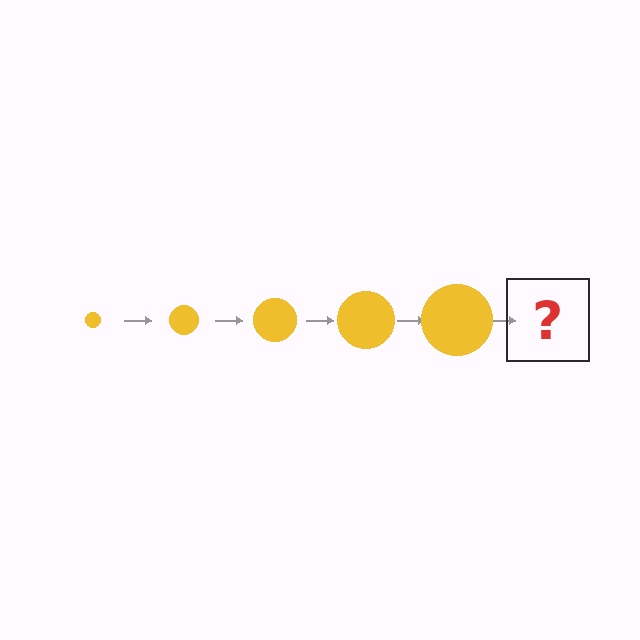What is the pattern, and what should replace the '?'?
The pattern is that the circle gets progressively larger each step. The '?' should be a yellow circle, larger than the previous one.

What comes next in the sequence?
The next element should be a yellow circle, larger than the previous one.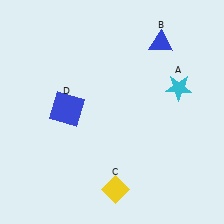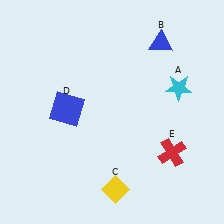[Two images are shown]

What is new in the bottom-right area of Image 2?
A red cross (E) was added in the bottom-right area of Image 2.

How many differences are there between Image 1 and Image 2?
There is 1 difference between the two images.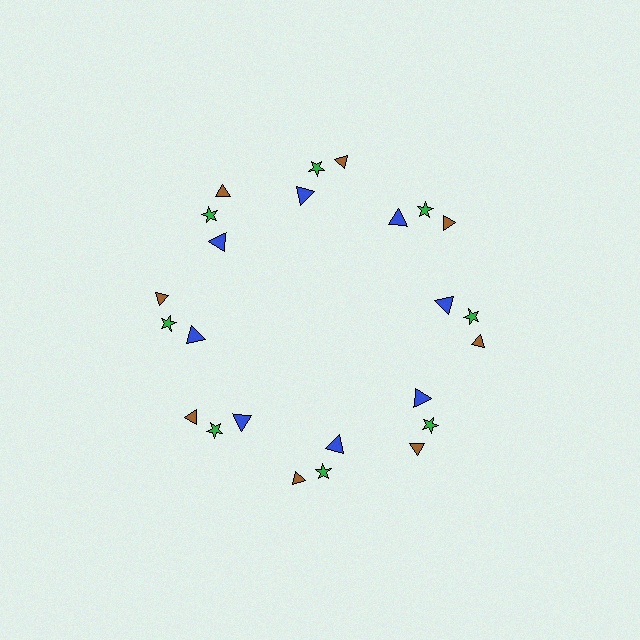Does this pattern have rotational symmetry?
Yes, this pattern has 8-fold rotational symmetry. It looks the same after rotating 45 degrees around the center.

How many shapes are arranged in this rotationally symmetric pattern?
There are 24 shapes, arranged in 8 groups of 3.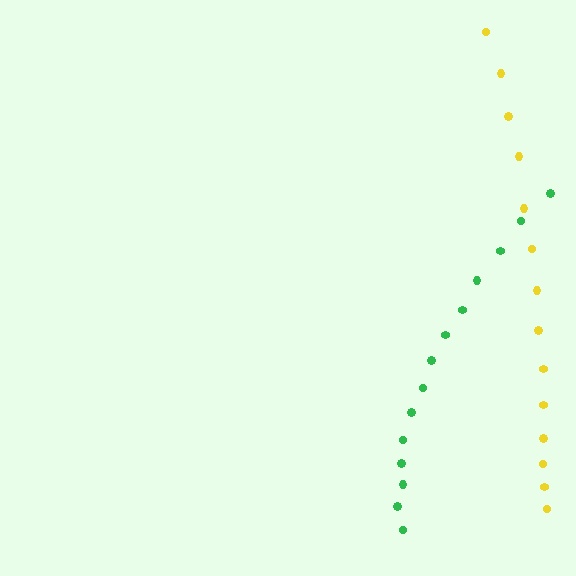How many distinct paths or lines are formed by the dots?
There are 2 distinct paths.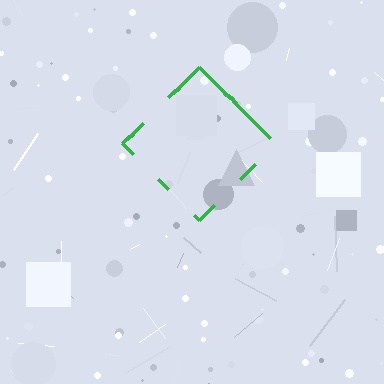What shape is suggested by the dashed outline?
The dashed outline suggests a diamond.